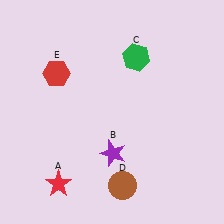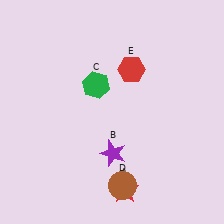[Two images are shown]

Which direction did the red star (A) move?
The red star (A) moved right.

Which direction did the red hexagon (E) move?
The red hexagon (E) moved right.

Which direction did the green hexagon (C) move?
The green hexagon (C) moved left.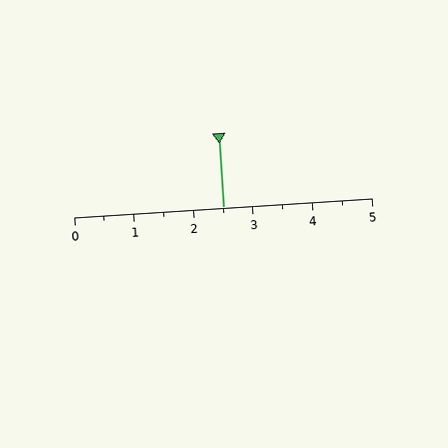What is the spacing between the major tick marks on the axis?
The major ticks are spaced 1 apart.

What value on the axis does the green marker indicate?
The marker indicates approximately 2.5.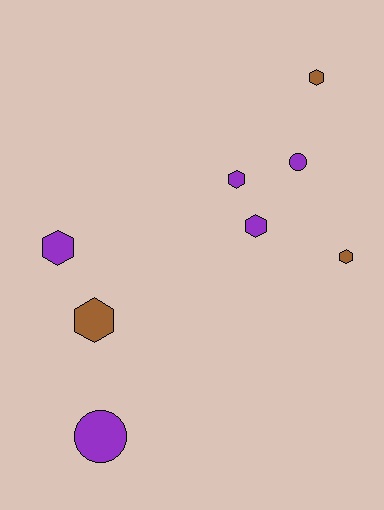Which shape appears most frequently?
Hexagon, with 6 objects.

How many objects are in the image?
There are 8 objects.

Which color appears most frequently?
Purple, with 5 objects.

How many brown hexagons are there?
There are 3 brown hexagons.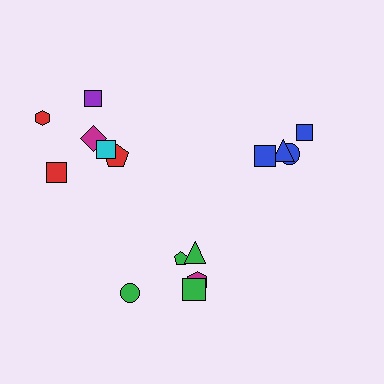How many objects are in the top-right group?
There are 4 objects.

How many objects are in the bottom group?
There are 5 objects.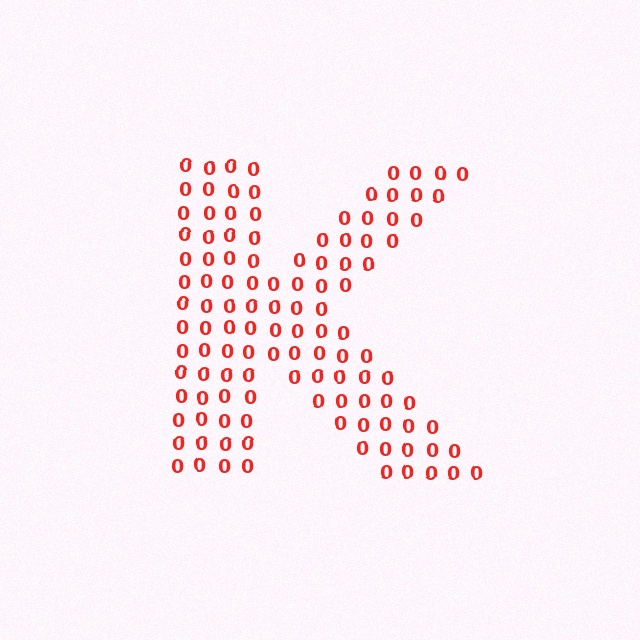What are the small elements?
The small elements are digit 0's.